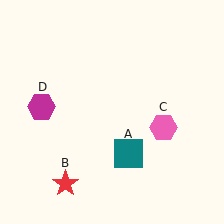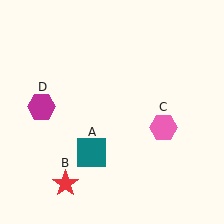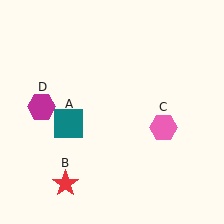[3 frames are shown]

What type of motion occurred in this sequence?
The teal square (object A) rotated clockwise around the center of the scene.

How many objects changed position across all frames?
1 object changed position: teal square (object A).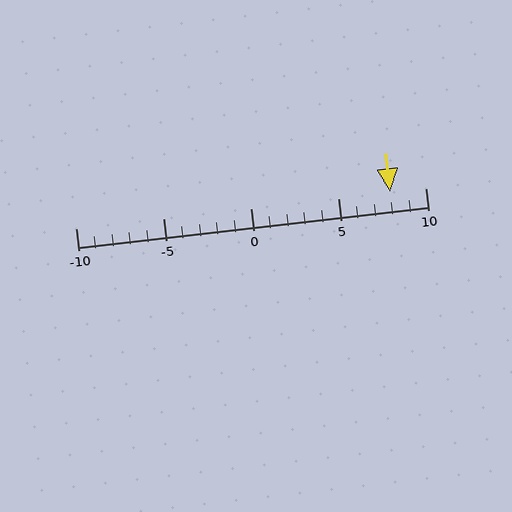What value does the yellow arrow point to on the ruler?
The yellow arrow points to approximately 8.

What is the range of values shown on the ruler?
The ruler shows values from -10 to 10.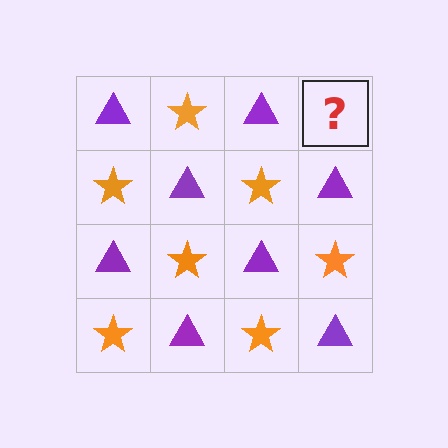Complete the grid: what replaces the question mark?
The question mark should be replaced with an orange star.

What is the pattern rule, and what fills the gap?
The rule is that it alternates purple triangle and orange star in a checkerboard pattern. The gap should be filled with an orange star.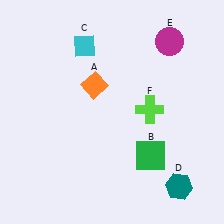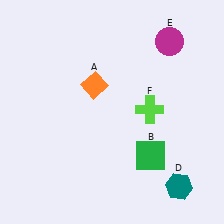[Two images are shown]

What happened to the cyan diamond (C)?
The cyan diamond (C) was removed in Image 2. It was in the top-left area of Image 1.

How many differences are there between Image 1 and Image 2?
There is 1 difference between the two images.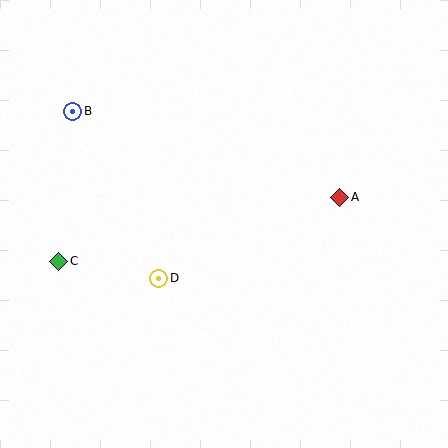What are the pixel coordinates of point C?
Point C is at (59, 261).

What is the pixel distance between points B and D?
The distance between B and D is 188 pixels.